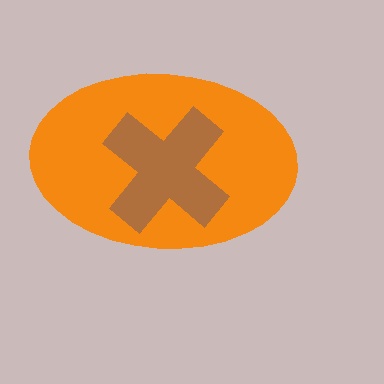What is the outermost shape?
The orange ellipse.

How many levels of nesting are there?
2.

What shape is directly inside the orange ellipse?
The brown cross.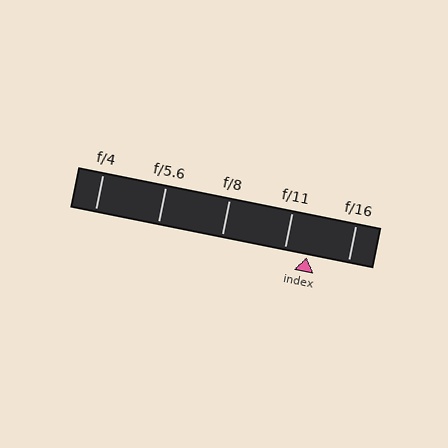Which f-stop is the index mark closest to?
The index mark is closest to f/11.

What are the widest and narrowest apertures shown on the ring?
The widest aperture shown is f/4 and the narrowest is f/16.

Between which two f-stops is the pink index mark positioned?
The index mark is between f/11 and f/16.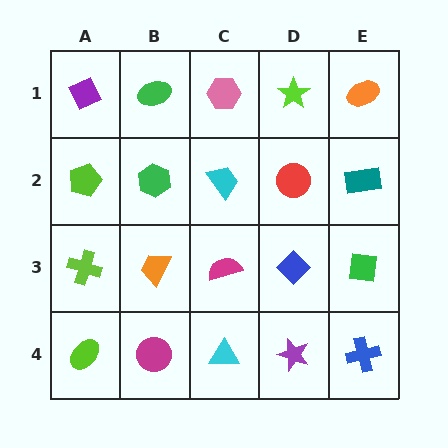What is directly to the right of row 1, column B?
A pink hexagon.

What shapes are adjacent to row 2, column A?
A purple diamond (row 1, column A), a lime cross (row 3, column A), a green hexagon (row 2, column B).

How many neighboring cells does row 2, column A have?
3.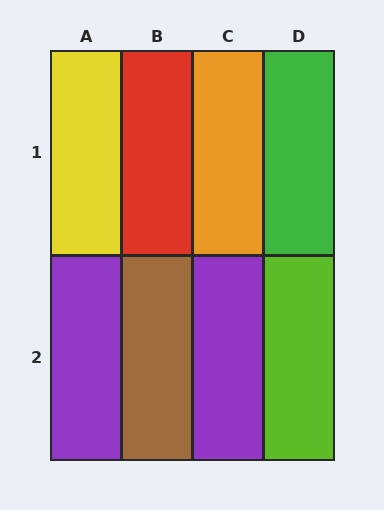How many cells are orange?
1 cell is orange.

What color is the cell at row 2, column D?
Lime.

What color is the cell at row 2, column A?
Purple.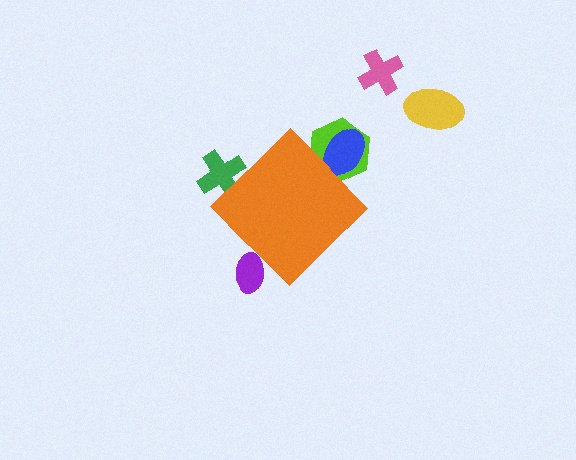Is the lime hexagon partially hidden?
Yes, the lime hexagon is partially hidden behind the orange diamond.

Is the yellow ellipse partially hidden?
No, the yellow ellipse is fully visible.